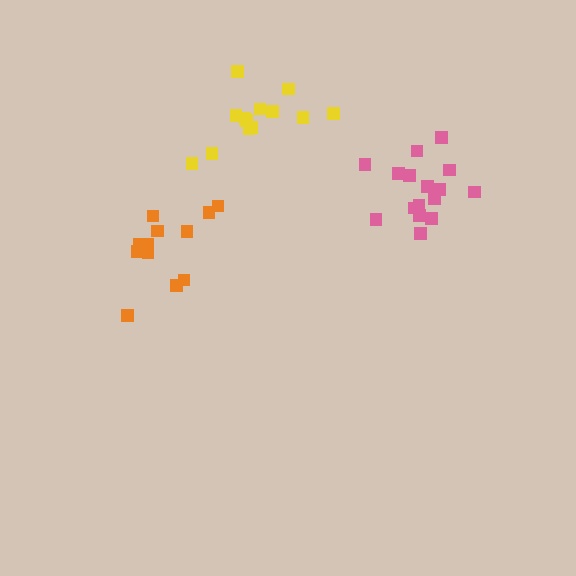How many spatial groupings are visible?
There are 3 spatial groupings.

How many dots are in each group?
Group 1: 12 dots, Group 2: 13 dots, Group 3: 16 dots (41 total).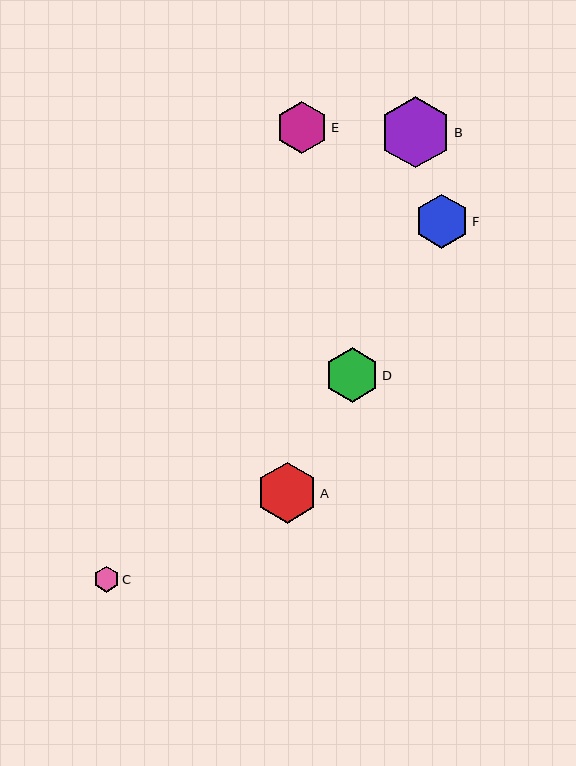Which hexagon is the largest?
Hexagon B is the largest with a size of approximately 71 pixels.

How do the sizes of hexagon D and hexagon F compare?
Hexagon D and hexagon F are approximately the same size.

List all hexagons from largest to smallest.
From largest to smallest: B, A, D, F, E, C.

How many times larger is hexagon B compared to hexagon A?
Hexagon B is approximately 1.2 times the size of hexagon A.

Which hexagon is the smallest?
Hexagon C is the smallest with a size of approximately 26 pixels.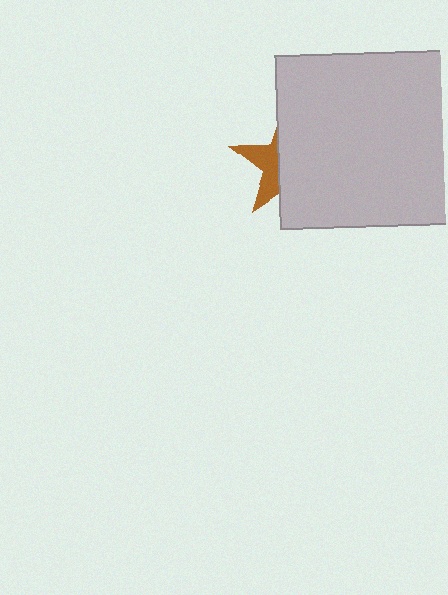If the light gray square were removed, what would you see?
You would see the complete brown star.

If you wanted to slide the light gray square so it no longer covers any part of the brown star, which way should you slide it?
Slide it right — that is the most direct way to separate the two shapes.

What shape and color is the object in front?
The object in front is a light gray square.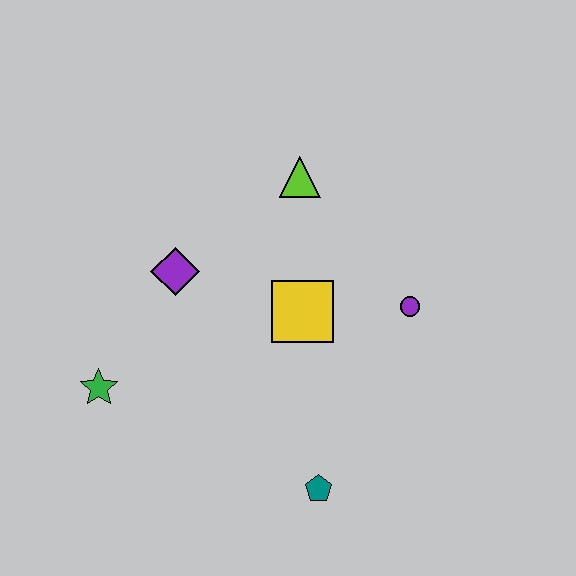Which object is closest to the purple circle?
The yellow square is closest to the purple circle.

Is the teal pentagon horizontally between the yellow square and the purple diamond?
No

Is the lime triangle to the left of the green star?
No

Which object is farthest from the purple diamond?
The teal pentagon is farthest from the purple diamond.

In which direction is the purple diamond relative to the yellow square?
The purple diamond is to the left of the yellow square.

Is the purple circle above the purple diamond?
No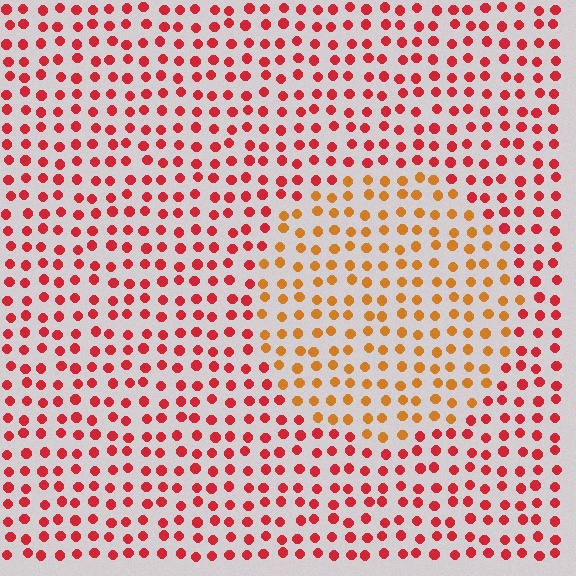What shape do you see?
I see a circle.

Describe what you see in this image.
The image is filled with small red elements in a uniform arrangement. A circle-shaped region is visible where the elements are tinted to a slightly different hue, forming a subtle color boundary.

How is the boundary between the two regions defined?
The boundary is defined purely by a slight shift in hue (about 37 degrees). Spacing, size, and orientation are identical on both sides.